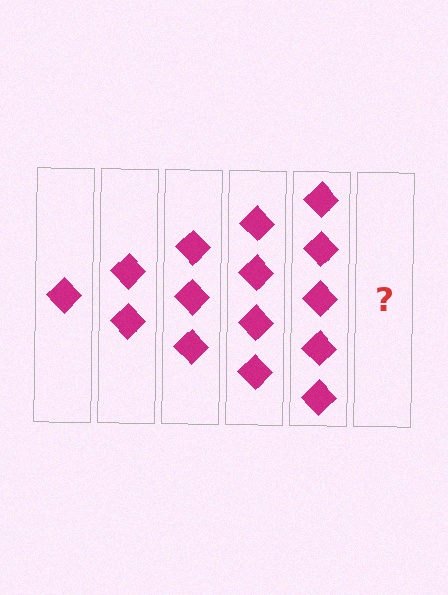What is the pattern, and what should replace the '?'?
The pattern is that each step adds one more diamond. The '?' should be 6 diamonds.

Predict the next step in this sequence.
The next step is 6 diamonds.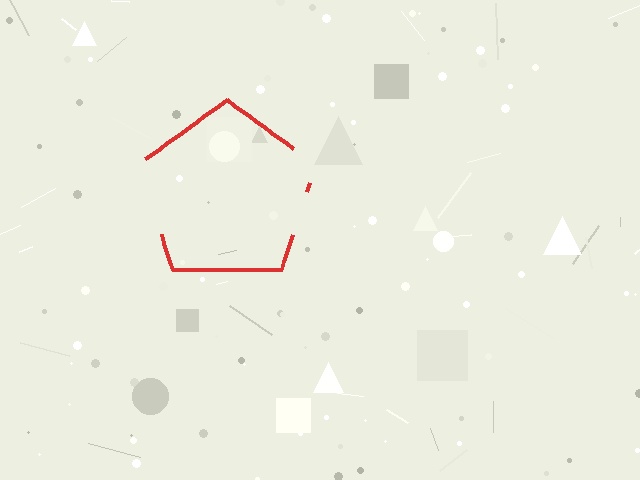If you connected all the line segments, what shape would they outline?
They would outline a pentagon.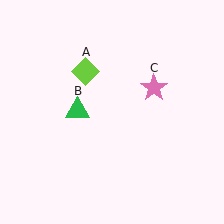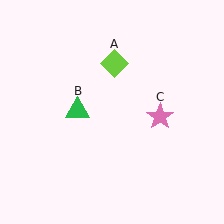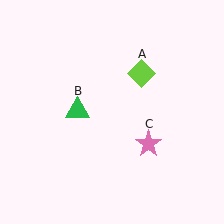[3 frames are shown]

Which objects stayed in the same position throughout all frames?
Green triangle (object B) remained stationary.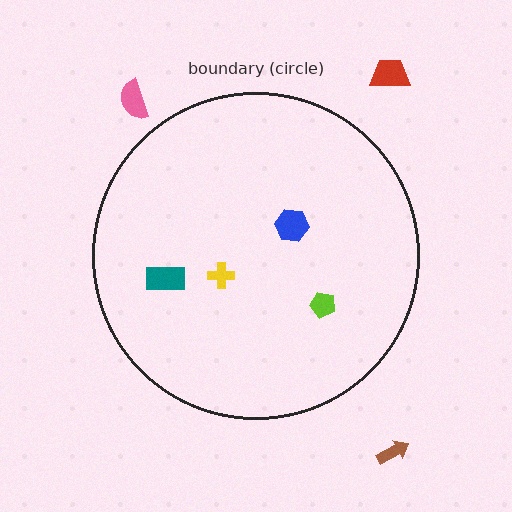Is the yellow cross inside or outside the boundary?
Inside.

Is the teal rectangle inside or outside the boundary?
Inside.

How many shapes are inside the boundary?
4 inside, 3 outside.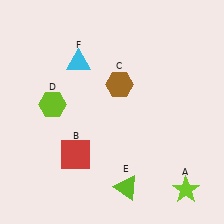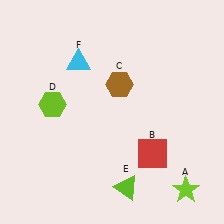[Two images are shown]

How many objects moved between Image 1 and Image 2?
1 object moved between the two images.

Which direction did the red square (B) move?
The red square (B) moved right.